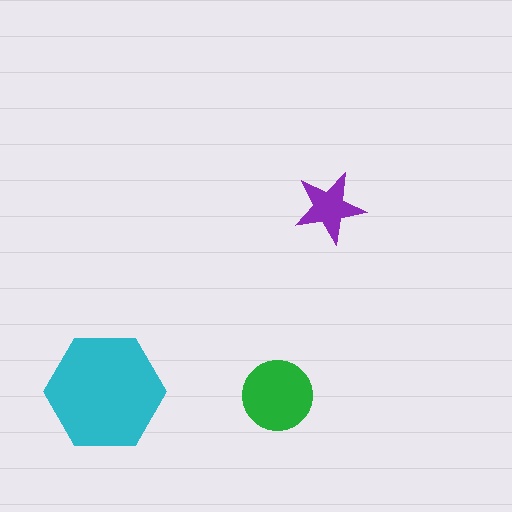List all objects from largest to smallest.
The cyan hexagon, the green circle, the purple star.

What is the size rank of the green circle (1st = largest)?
2nd.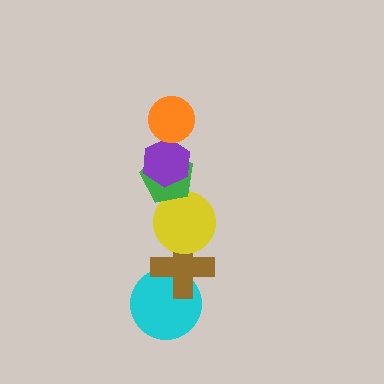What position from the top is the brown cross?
The brown cross is 5th from the top.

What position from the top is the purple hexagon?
The purple hexagon is 2nd from the top.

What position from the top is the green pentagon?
The green pentagon is 3rd from the top.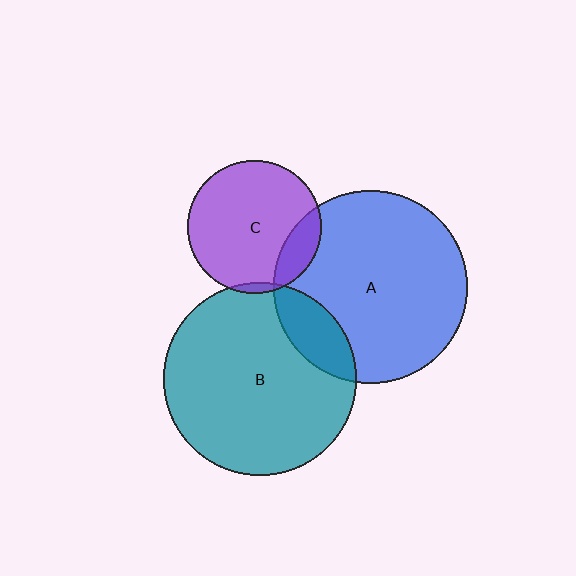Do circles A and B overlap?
Yes.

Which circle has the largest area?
Circle B (teal).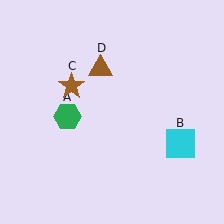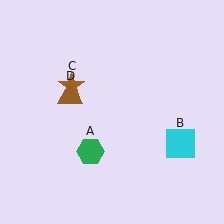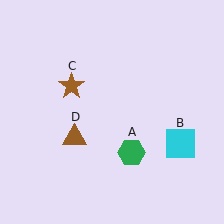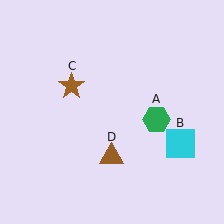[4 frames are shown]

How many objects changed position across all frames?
2 objects changed position: green hexagon (object A), brown triangle (object D).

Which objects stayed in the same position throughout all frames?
Cyan square (object B) and brown star (object C) remained stationary.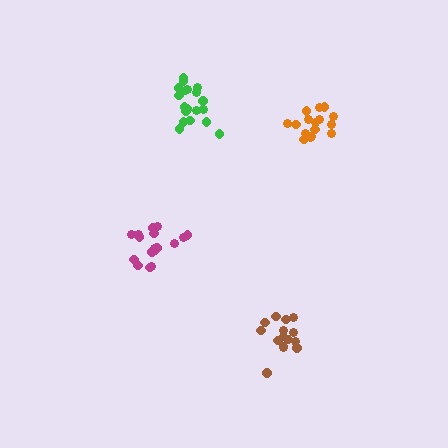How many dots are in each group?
Group 1: 15 dots, Group 2: 19 dots, Group 3: 16 dots, Group 4: 17 dots (67 total).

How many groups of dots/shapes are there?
There are 4 groups.